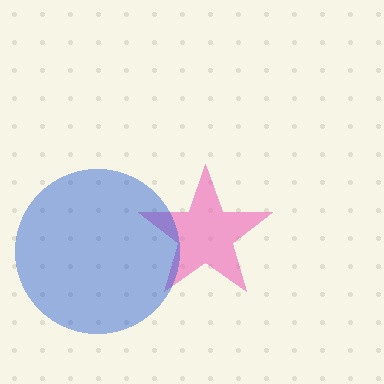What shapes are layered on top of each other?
The layered shapes are: a pink star, a blue circle.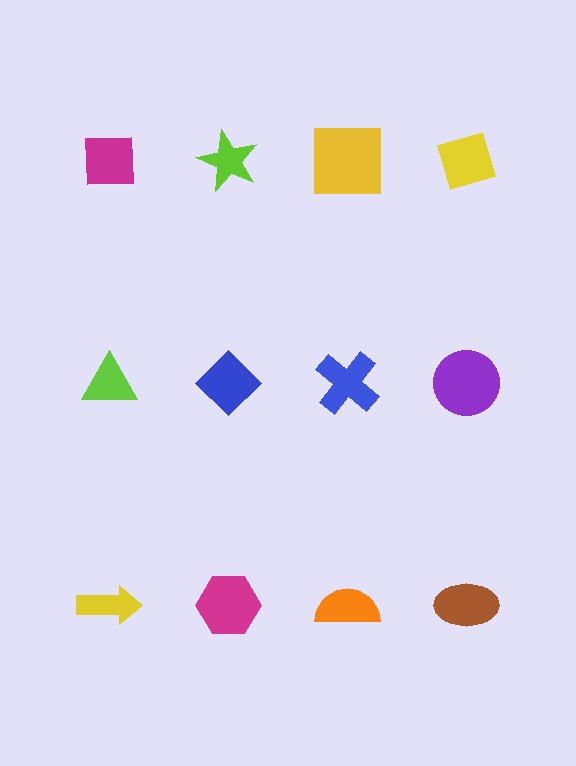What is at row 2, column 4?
A purple circle.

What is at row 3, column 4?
A brown ellipse.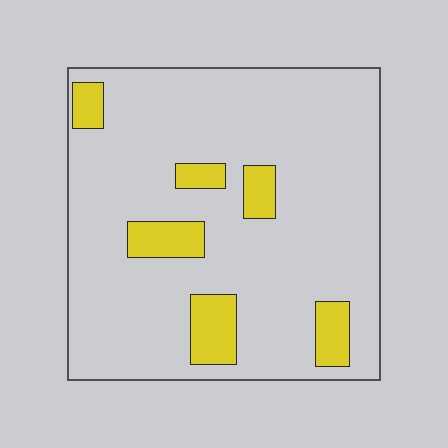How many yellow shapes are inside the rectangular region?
6.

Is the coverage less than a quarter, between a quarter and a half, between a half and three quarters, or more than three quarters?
Less than a quarter.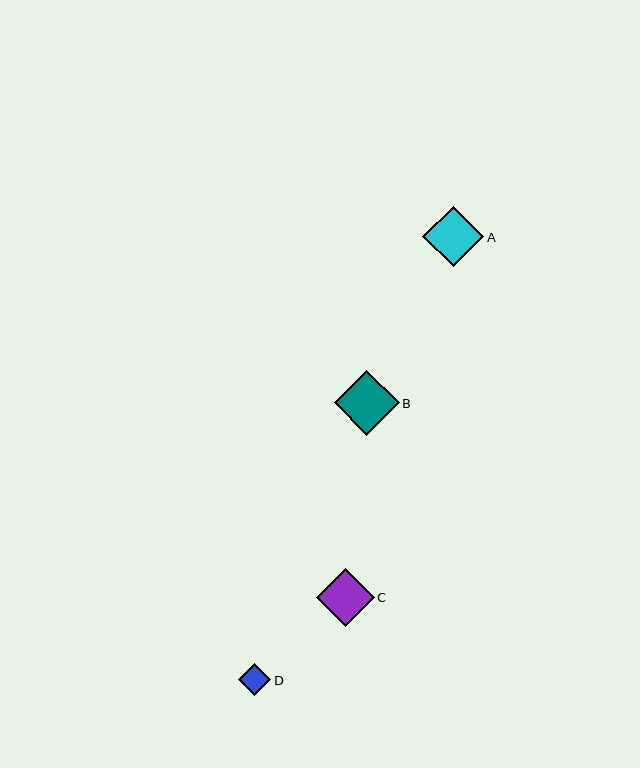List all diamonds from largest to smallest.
From largest to smallest: B, A, C, D.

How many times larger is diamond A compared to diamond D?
Diamond A is approximately 1.9 times the size of diamond D.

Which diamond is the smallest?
Diamond D is the smallest with a size of approximately 32 pixels.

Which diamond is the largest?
Diamond B is the largest with a size of approximately 65 pixels.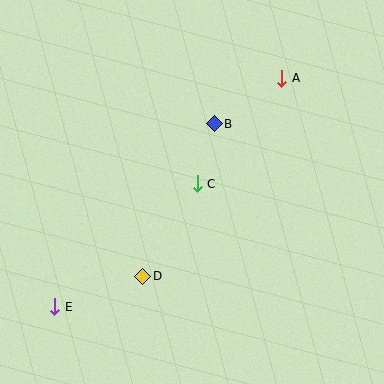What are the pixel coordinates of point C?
Point C is at (197, 184).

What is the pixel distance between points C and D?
The distance between C and D is 107 pixels.